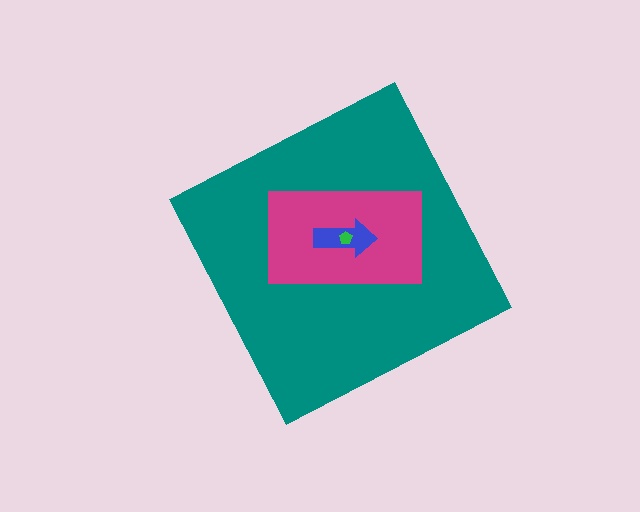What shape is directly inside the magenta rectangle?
The blue arrow.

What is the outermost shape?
The teal diamond.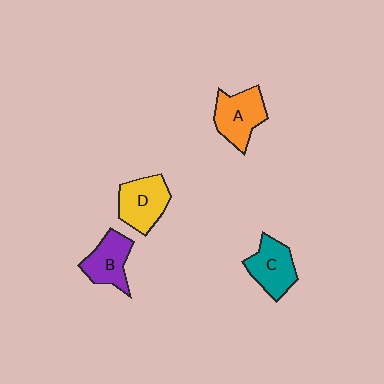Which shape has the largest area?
Shape A (orange).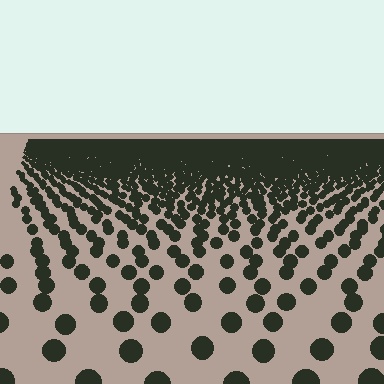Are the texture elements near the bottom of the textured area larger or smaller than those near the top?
Larger. Near the bottom, elements are closer to the viewer and appear at a bigger on-screen size.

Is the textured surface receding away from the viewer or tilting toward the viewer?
The surface is receding away from the viewer. Texture elements get smaller and denser toward the top.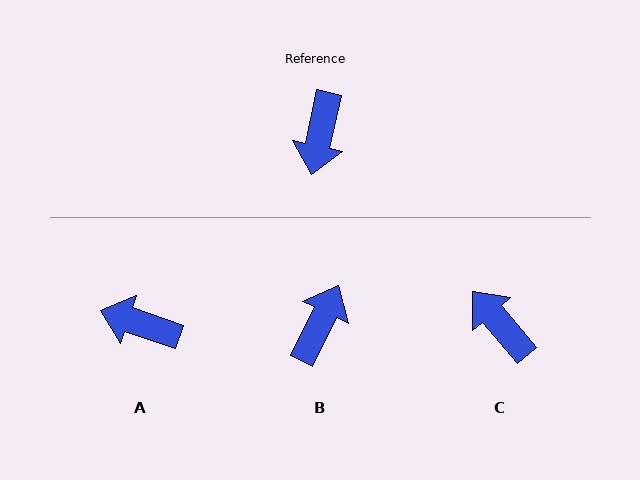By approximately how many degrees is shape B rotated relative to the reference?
Approximately 166 degrees counter-clockwise.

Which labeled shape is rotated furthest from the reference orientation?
B, about 166 degrees away.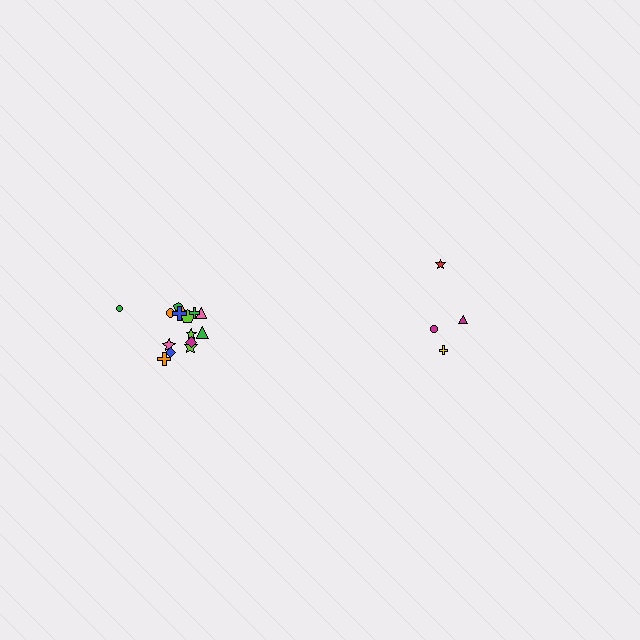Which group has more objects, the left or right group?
The left group.